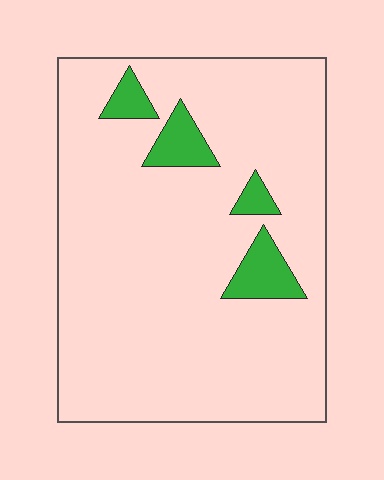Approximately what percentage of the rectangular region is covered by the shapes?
Approximately 10%.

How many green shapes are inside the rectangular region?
4.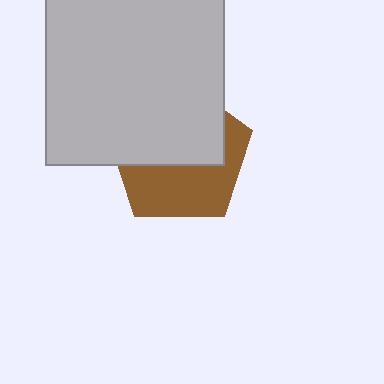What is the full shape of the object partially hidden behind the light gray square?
The partially hidden object is a brown pentagon.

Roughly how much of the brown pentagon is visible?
About half of it is visible (roughly 46%).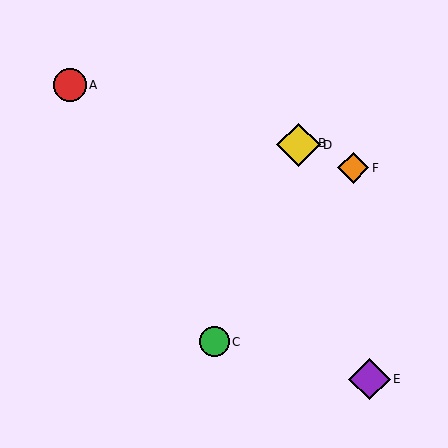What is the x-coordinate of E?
Object E is at x≈370.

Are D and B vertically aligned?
Yes, both are at x≈299.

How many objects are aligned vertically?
2 objects (B, D) are aligned vertically.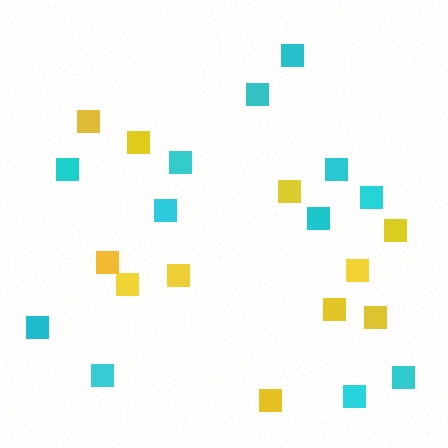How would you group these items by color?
There are 2 groups: one group of cyan squares (12) and one group of yellow squares (11).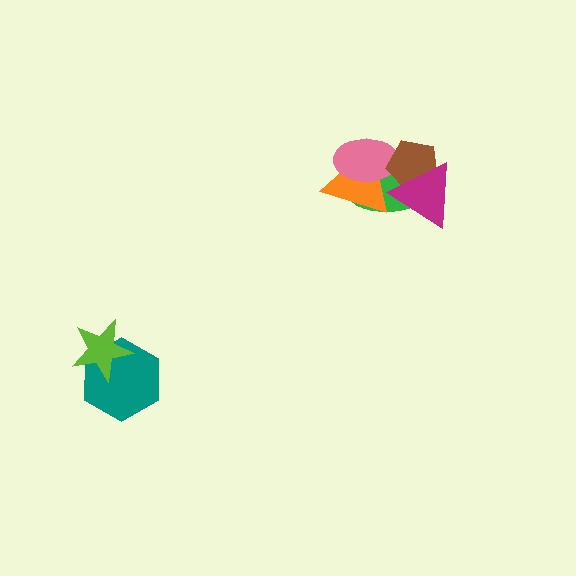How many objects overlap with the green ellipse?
4 objects overlap with the green ellipse.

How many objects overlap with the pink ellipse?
3 objects overlap with the pink ellipse.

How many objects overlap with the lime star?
1 object overlaps with the lime star.